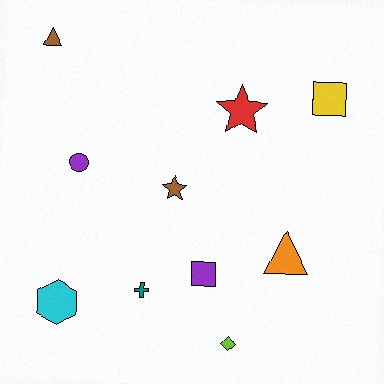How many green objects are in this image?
There are no green objects.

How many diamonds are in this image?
There is 1 diamond.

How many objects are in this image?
There are 10 objects.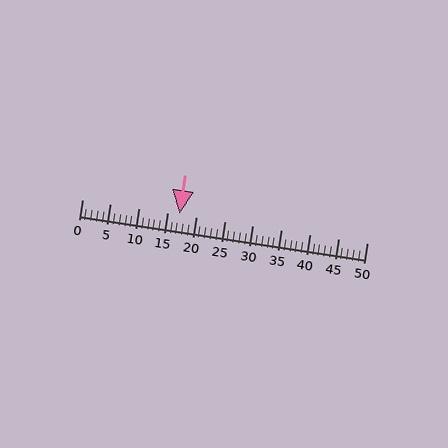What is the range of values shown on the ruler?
The ruler shows values from 0 to 50.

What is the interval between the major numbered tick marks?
The major tick marks are spaced 5 units apart.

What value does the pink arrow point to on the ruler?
The pink arrow points to approximately 17.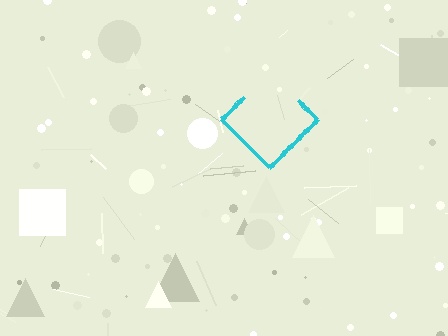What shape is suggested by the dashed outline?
The dashed outline suggests a diamond.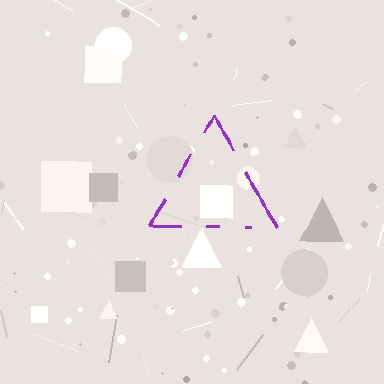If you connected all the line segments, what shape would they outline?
They would outline a triangle.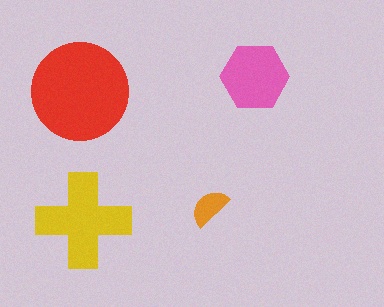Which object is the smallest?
The orange semicircle.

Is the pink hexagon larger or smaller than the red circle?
Smaller.